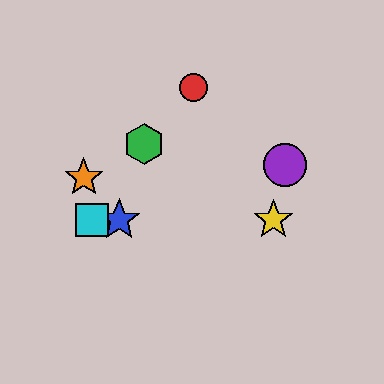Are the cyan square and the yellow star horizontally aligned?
Yes, both are at y≈220.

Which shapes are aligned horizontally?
The blue star, the yellow star, the cyan square are aligned horizontally.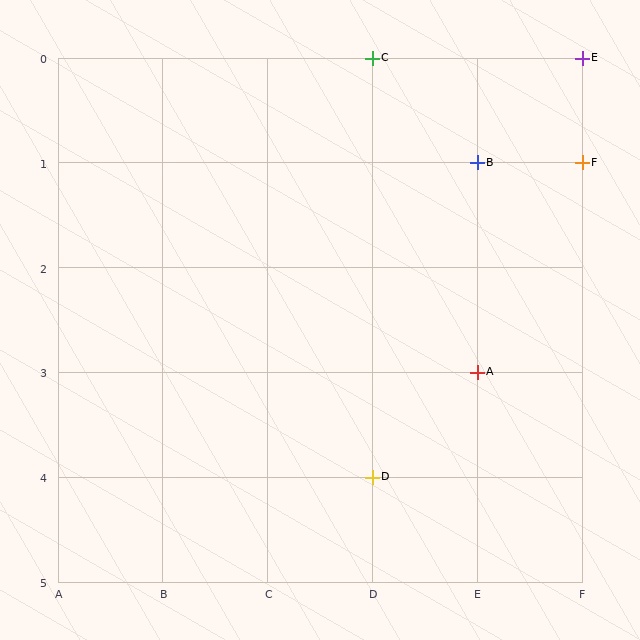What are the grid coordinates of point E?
Point E is at grid coordinates (F, 0).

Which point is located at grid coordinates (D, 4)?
Point D is at (D, 4).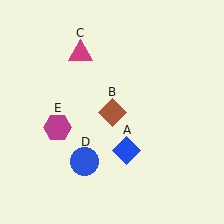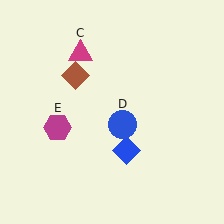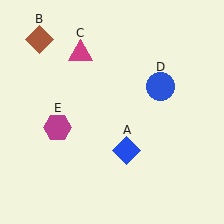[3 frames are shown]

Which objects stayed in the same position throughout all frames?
Blue diamond (object A) and magenta triangle (object C) and magenta hexagon (object E) remained stationary.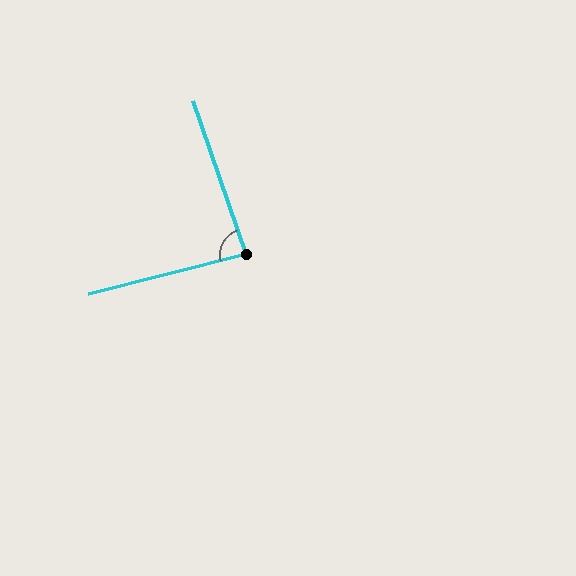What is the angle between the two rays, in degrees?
Approximately 85 degrees.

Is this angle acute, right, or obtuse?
It is approximately a right angle.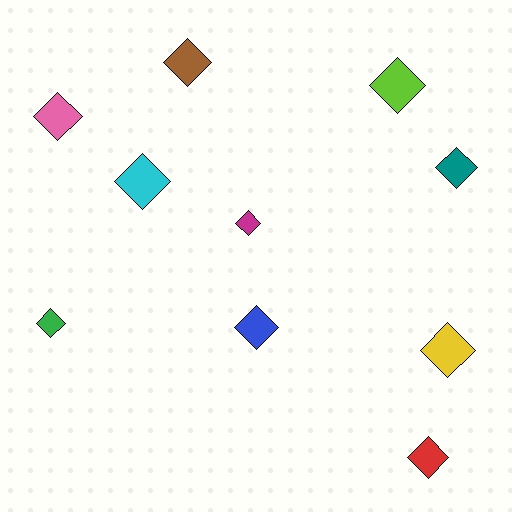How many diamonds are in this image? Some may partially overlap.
There are 10 diamonds.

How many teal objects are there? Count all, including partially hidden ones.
There is 1 teal object.